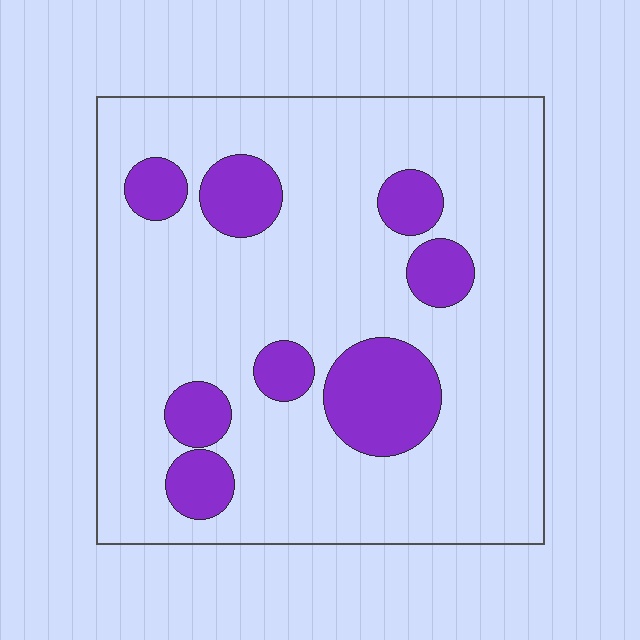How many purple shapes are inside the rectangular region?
8.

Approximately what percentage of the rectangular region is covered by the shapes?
Approximately 20%.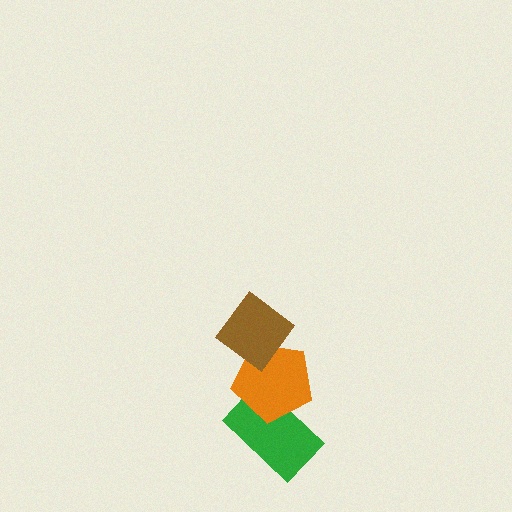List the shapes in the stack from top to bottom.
From top to bottom: the brown diamond, the orange pentagon, the green rectangle.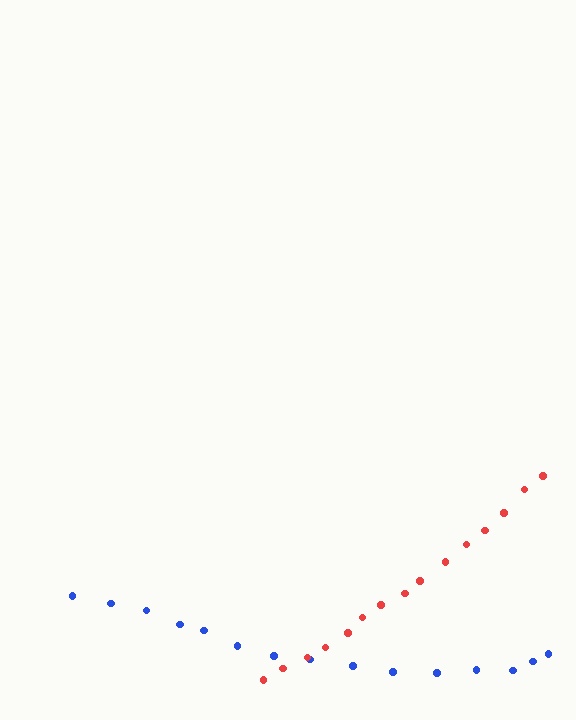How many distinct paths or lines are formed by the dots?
There are 2 distinct paths.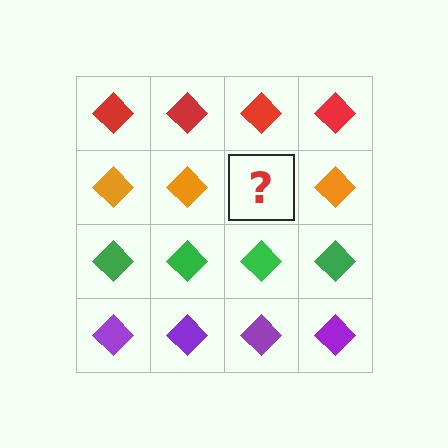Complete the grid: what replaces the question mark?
The question mark should be replaced with an orange diamond.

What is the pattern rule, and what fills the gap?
The rule is that each row has a consistent color. The gap should be filled with an orange diamond.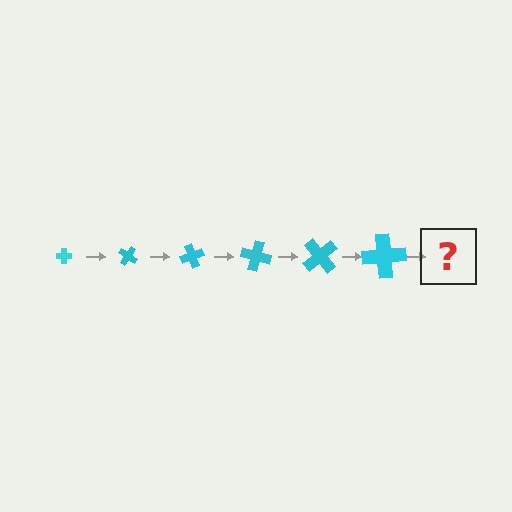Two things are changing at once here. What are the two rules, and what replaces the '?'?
The two rules are that the cross grows larger each step and it rotates 35 degrees each step. The '?' should be a cross, larger than the previous one and rotated 210 degrees from the start.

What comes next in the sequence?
The next element should be a cross, larger than the previous one and rotated 210 degrees from the start.